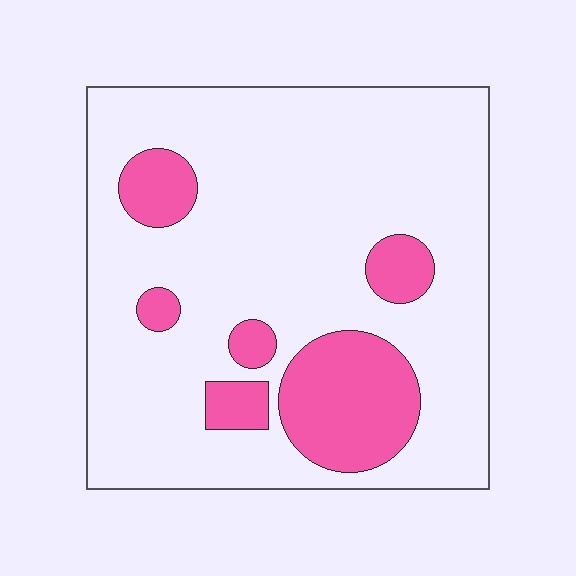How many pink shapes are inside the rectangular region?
6.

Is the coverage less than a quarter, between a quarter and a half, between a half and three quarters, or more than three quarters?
Less than a quarter.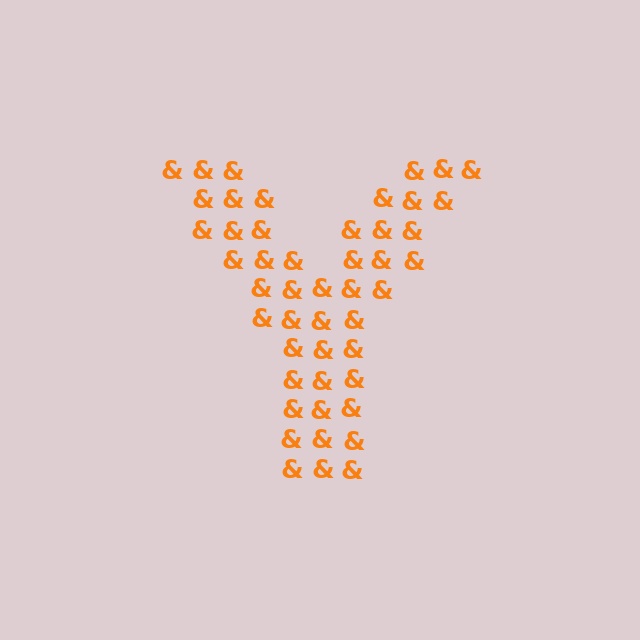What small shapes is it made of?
It is made of small ampersands.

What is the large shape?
The large shape is the letter Y.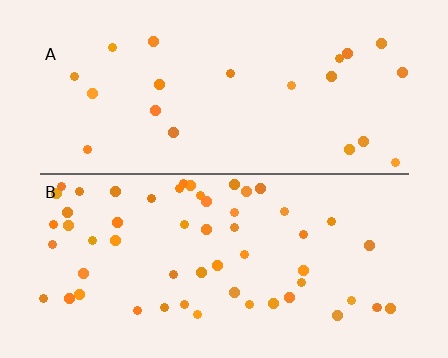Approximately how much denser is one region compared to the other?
Approximately 2.6× — region B over region A.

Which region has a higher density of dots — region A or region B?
B (the bottom).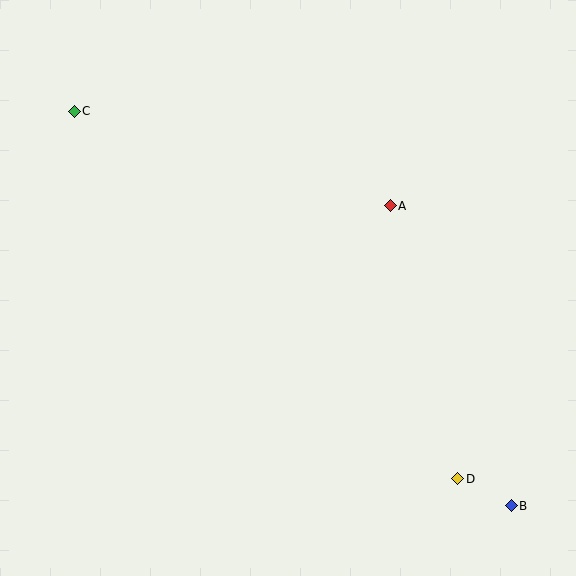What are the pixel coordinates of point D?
Point D is at (458, 479).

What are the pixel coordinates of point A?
Point A is at (390, 206).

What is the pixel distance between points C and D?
The distance between C and D is 531 pixels.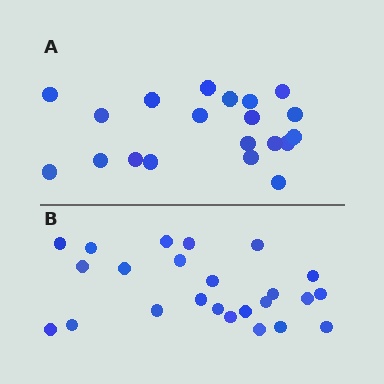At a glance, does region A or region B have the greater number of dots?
Region B (the bottom region) has more dots.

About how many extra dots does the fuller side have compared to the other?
Region B has about 4 more dots than region A.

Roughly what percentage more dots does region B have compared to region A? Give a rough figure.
About 20% more.